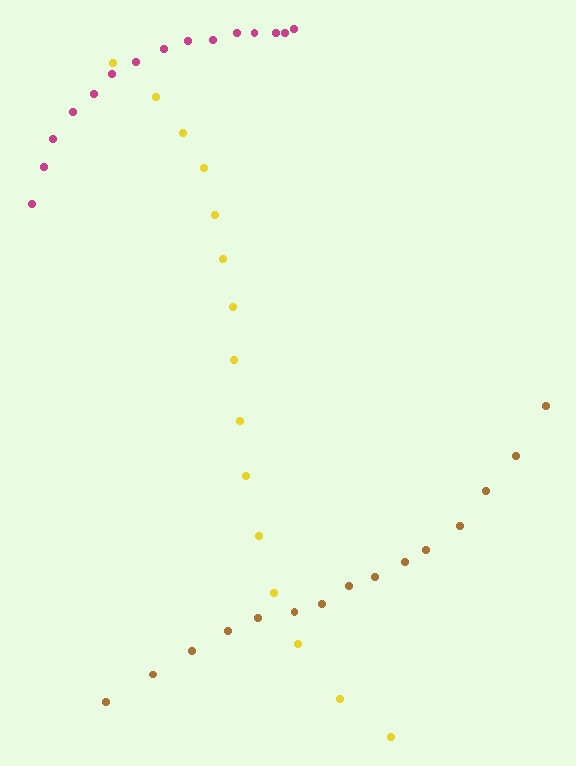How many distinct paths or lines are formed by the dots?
There are 3 distinct paths.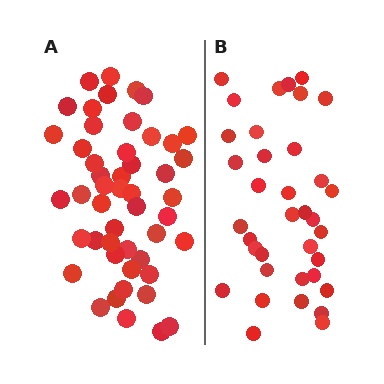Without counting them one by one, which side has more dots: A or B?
Region A (the left region) has more dots.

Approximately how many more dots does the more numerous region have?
Region A has approximately 15 more dots than region B.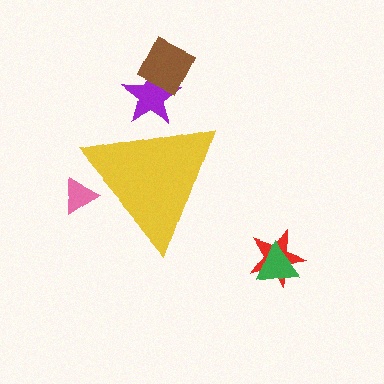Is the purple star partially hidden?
Yes, the purple star is partially hidden behind the yellow triangle.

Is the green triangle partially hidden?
No, the green triangle is fully visible.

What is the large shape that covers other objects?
A yellow triangle.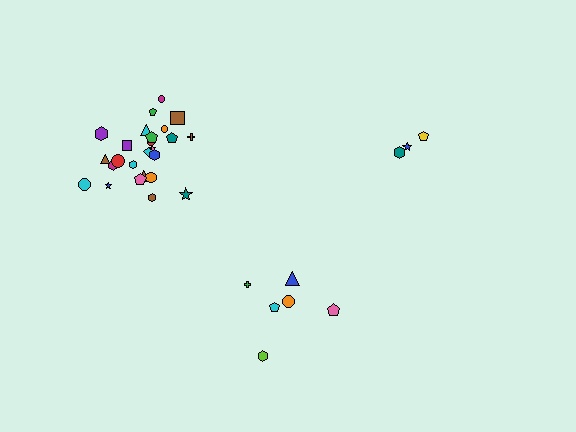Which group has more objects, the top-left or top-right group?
The top-left group.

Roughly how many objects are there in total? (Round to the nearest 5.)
Roughly 35 objects in total.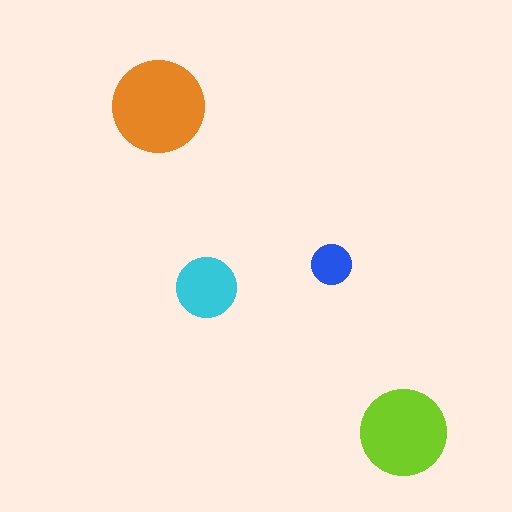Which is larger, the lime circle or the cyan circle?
The lime one.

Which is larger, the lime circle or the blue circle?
The lime one.